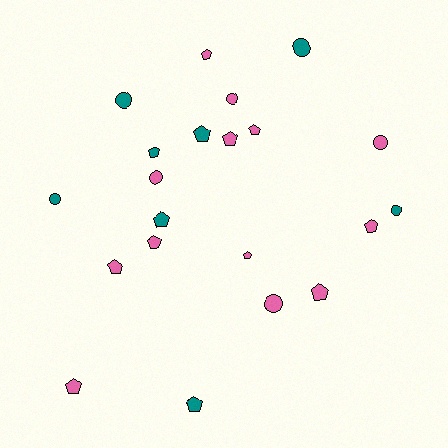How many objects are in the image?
There are 21 objects.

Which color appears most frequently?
Pink, with 13 objects.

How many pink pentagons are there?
There are 9 pink pentagons.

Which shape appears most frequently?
Pentagon, with 13 objects.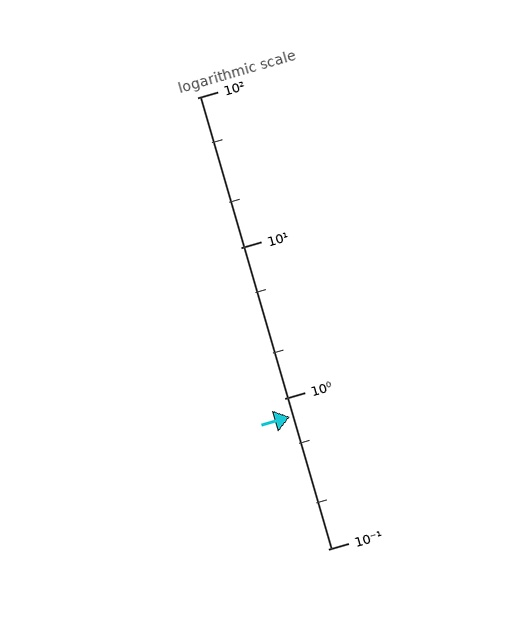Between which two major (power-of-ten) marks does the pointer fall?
The pointer is between 0.1 and 1.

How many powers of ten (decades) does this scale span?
The scale spans 3 decades, from 0.1 to 100.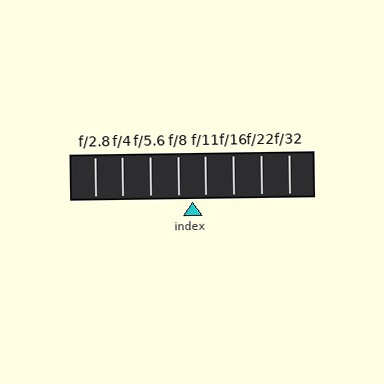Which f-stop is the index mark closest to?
The index mark is closest to f/11.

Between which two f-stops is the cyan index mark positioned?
The index mark is between f/8 and f/11.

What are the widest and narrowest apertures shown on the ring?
The widest aperture shown is f/2.8 and the narrowest is f/32.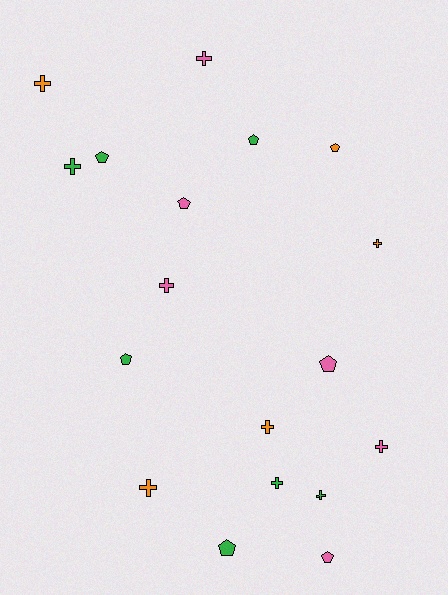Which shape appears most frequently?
Cross, with 10 objects.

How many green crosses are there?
There are 3 green crosses.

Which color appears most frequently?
Green, with 7 objects.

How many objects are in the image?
There are 18 objects.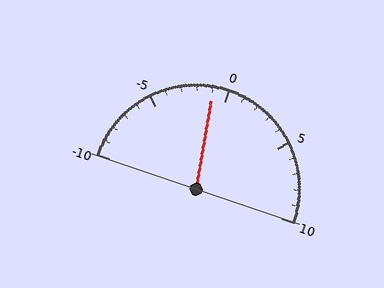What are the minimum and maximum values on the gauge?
The gauge ranges from -10 to 10.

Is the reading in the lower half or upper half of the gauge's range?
The reading is in the lower half of the range (-10 to 10).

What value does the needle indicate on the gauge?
The needle indicates approximately -1.